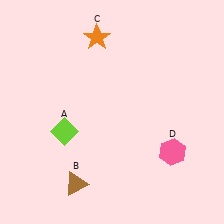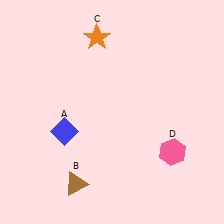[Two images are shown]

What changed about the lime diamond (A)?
In Image 1, A is lime. In Image 2, it changed to blue.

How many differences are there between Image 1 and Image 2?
There is 1 difference between the two images.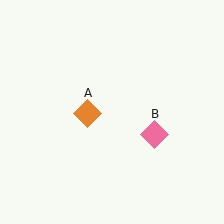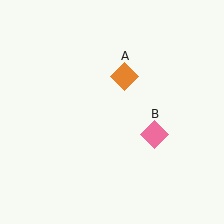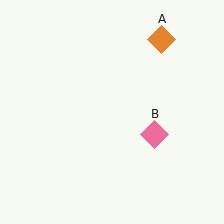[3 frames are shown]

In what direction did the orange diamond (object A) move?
The orange diamond (object A) moved up and to the right.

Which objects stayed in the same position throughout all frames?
Pink diamond (object B) remained stationary.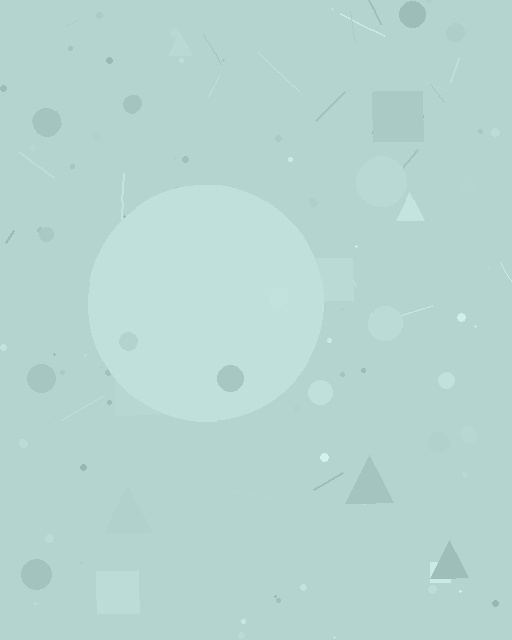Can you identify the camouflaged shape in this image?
The camouflaged shape is a circle.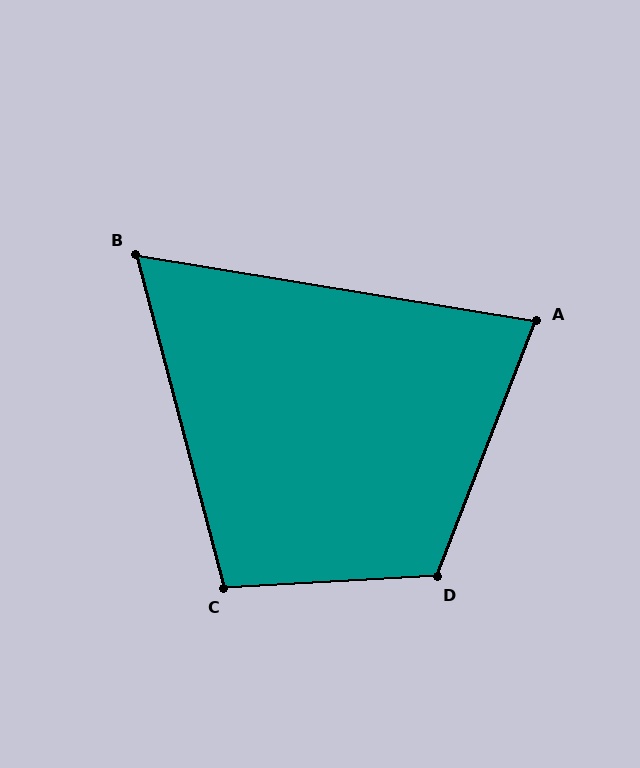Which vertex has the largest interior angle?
D, at approximately 114 degrees.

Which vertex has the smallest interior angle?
B, at approximately 66 degrees.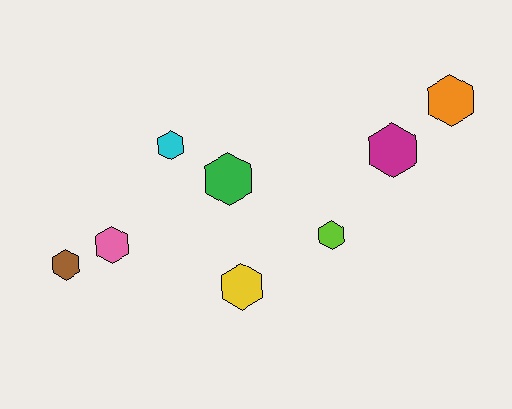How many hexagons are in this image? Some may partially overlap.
There are 8 hexagons.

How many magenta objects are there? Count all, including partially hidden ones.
There is 1 magenta object.